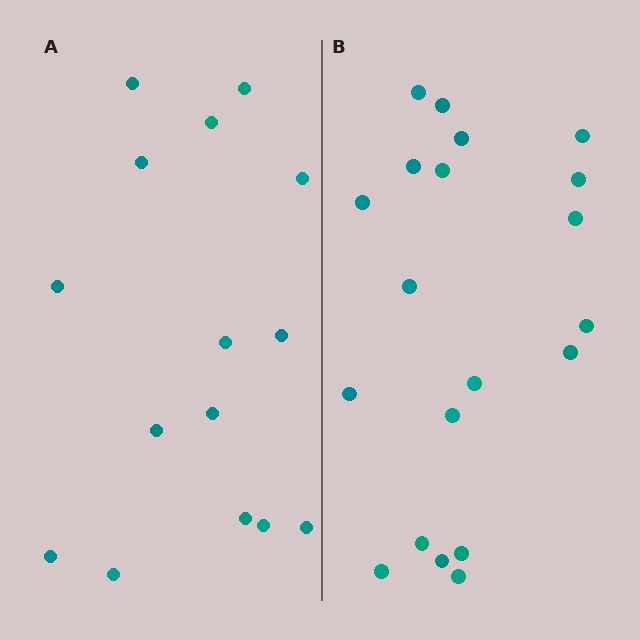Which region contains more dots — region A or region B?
Region B (the right region) has more dots.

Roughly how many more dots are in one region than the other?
Region B has about 5 more dots than region A.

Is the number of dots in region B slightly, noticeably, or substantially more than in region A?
Region B has noticeably more, but not dramatically so. The ratio is roughly 1.3 to 1.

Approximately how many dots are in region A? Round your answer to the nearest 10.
About 20 dots. (The exact count is 15, which rounds to 20.)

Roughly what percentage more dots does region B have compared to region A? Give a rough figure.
About 35% more.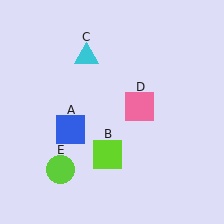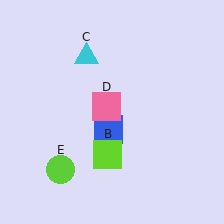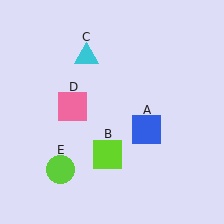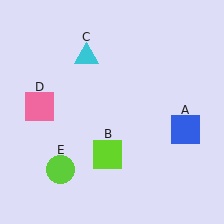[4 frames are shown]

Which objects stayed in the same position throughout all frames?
Lime square (object B) and cyan triangle (object C) and lime circle (object E) remained stationary.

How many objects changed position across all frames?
2 objects changed position: blue square (object A), pink square (object D).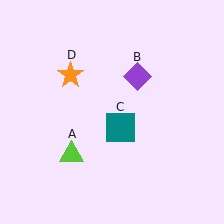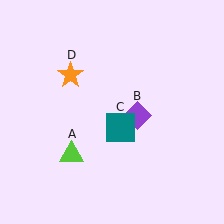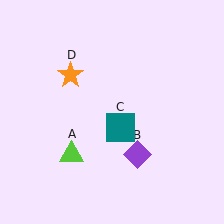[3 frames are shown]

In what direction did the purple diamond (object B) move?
The purple diamond (object B) moved down.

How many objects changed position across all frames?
1 object changed position: purple diamond (object B).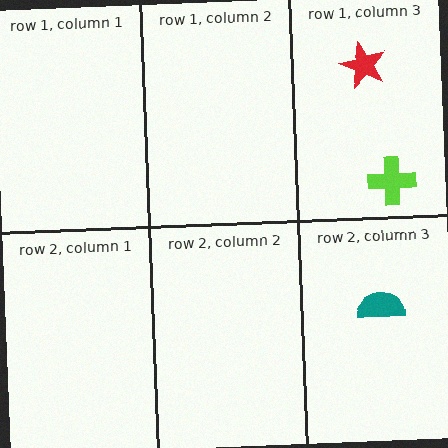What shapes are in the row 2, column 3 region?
The teal semicircle.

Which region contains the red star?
The row 1, column 3 region.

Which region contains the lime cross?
The row 1, column 3 region.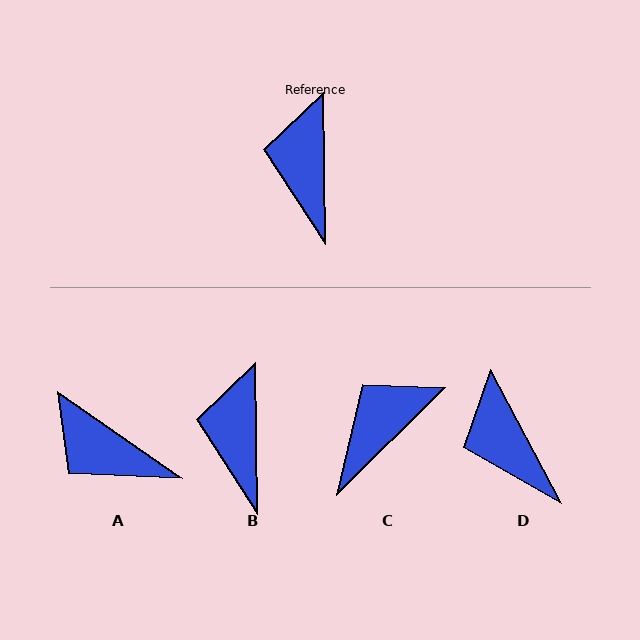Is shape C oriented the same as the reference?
No, it is off by about 46 degrees.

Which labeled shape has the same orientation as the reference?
B.